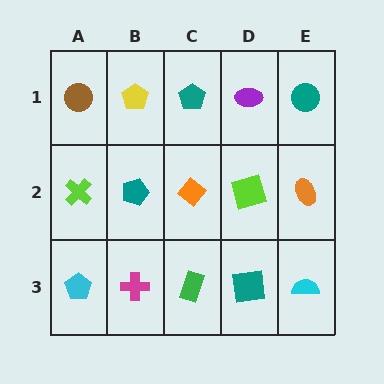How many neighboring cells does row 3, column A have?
2.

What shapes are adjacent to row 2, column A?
A brown circle (row 1, column A), a cyan pentagon (row 3, column A), a teal pentagon (row 2, column B).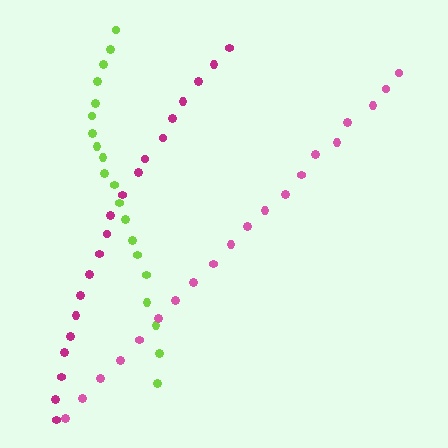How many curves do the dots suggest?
There are 3 distinct paths.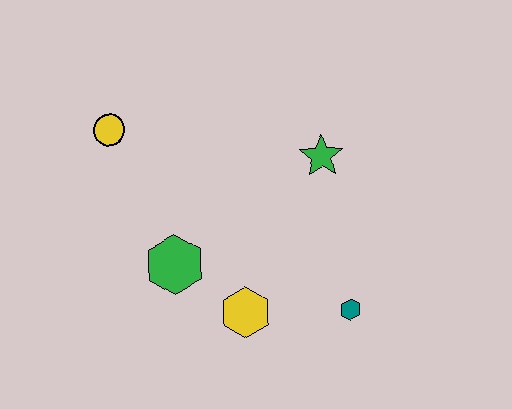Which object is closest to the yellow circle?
The green hexagon is closest to the yellow circle.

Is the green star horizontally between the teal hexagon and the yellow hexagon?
Yes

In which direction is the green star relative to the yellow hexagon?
The green star is above the yellow hexagon.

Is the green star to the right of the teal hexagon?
No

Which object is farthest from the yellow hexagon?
The yellow circle is farthest from the yellow hexagon.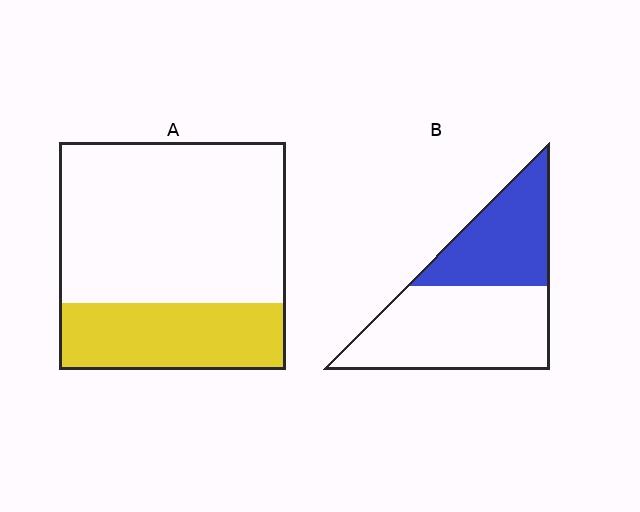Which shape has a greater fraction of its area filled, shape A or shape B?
Shape B.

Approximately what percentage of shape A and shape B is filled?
A is approximately 30% and B is approximately 40%.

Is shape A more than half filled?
No.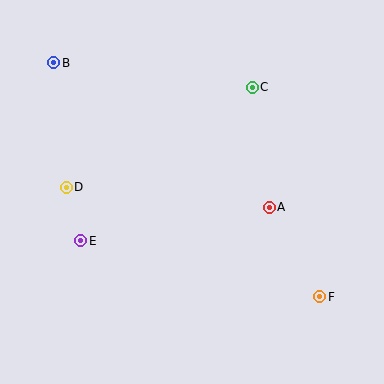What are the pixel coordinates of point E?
Point E is at (81, 241).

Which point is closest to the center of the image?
Point A at (269, 207) is closest to the center.